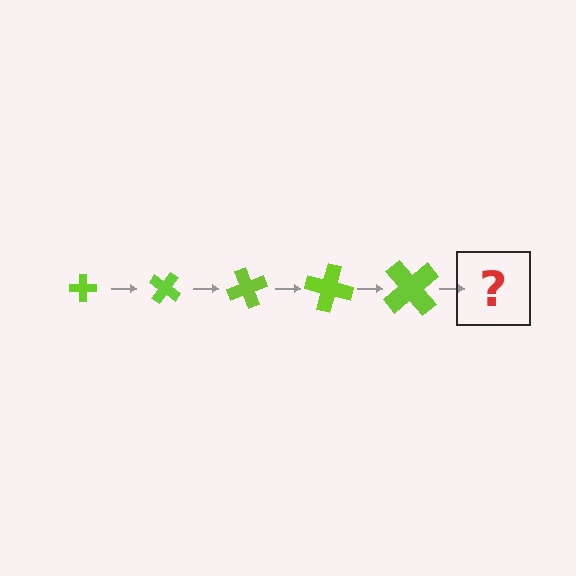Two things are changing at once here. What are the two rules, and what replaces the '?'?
The two rules are that the cross grows larger each step and it rotates 35 degrees each step. The '?' should be a cross, larger than the previous one and rotated 175 degrees from the start.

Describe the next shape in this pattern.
It should be a cross, larger than the previous one and rotated 175 degrees from the start.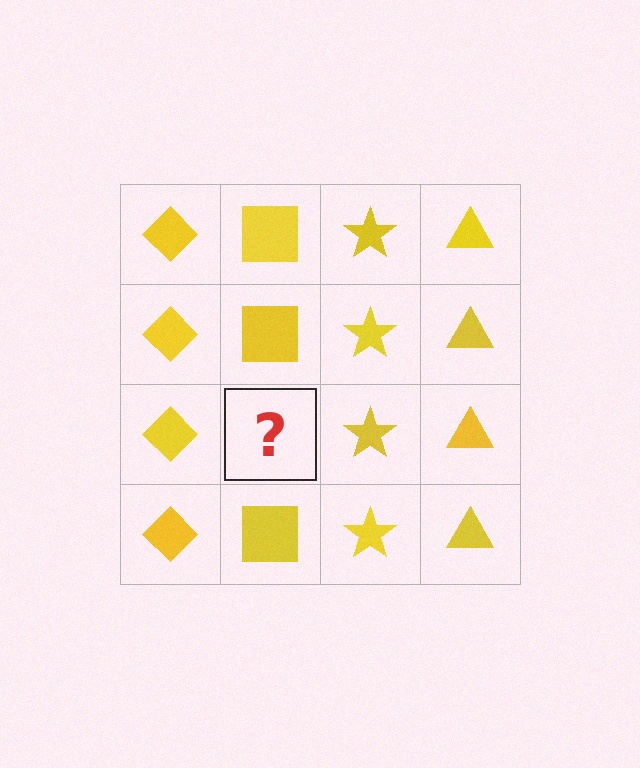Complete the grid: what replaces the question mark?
The question mark should be replaced with a yellow square.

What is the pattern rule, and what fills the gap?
The rule is that each column has a consistent shape. The gap should be filled with a yellow square.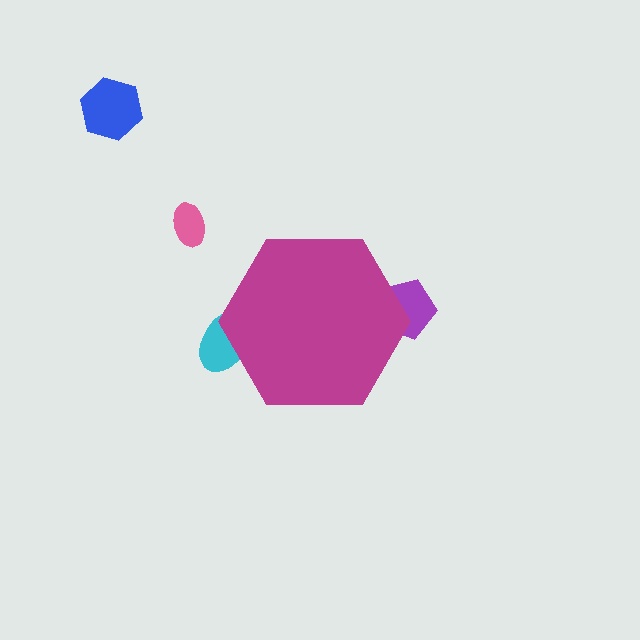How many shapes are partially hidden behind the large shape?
2 shapes are partially hidden.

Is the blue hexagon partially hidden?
No, the blue hexagon is fully visible.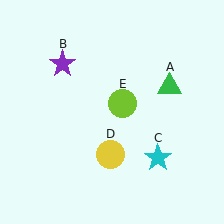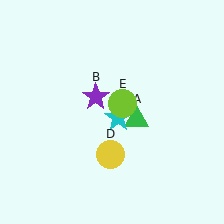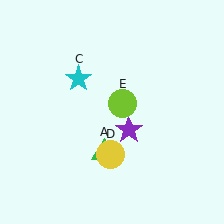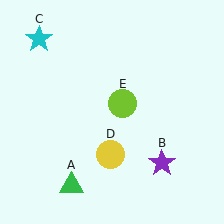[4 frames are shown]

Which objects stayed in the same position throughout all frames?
Yellow circle (object D) and lime circle (object E) remained stationary.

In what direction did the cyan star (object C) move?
The cyan star (object C) moved up and to the left.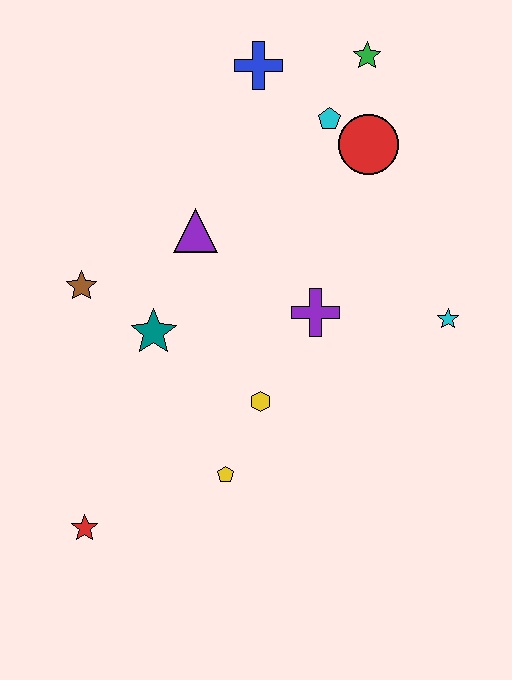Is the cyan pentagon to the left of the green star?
Yes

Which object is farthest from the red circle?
The red star is farthest from the red circle.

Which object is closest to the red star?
The yellow pentagon is closest to the red star.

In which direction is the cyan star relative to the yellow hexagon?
The cyan star is to the right of the yellow hexagon.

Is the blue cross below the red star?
No